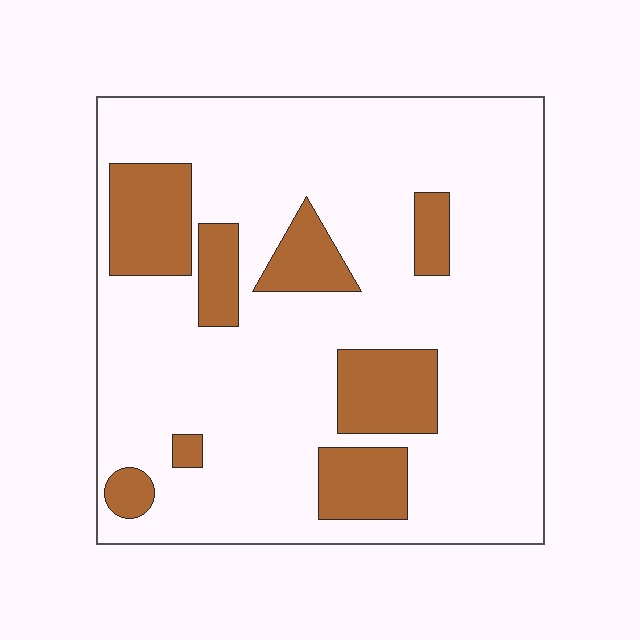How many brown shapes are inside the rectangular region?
8.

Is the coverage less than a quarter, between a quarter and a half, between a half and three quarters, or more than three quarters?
Less than a quarter.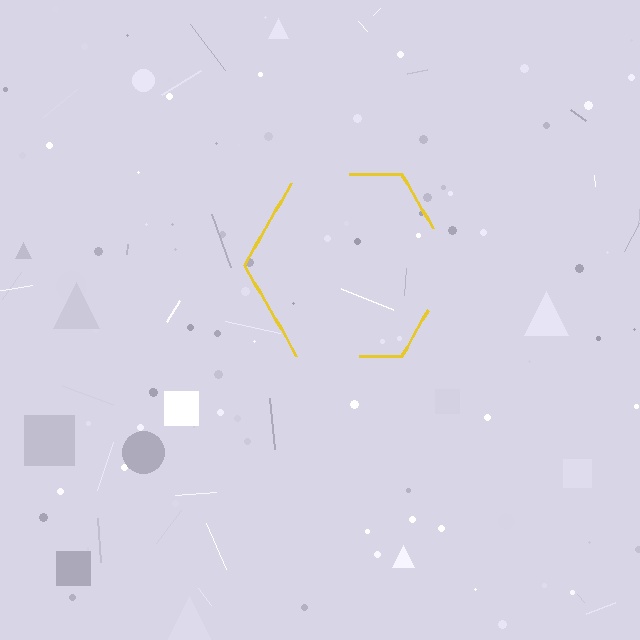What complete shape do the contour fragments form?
The contour fragments form a hexagon.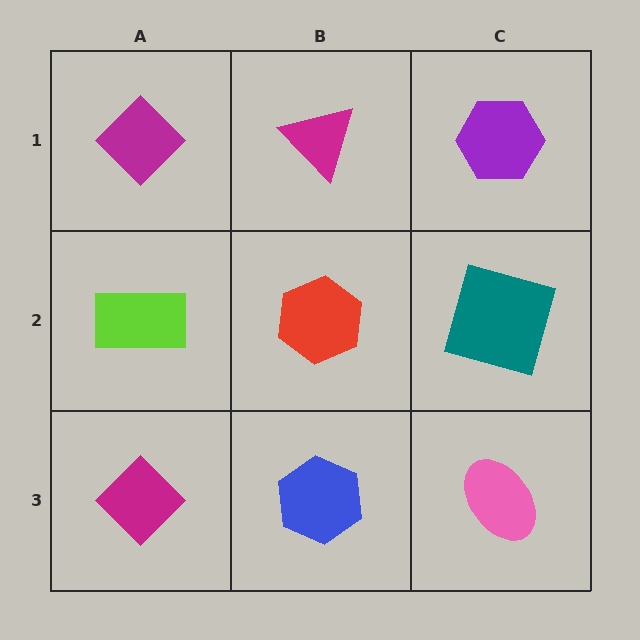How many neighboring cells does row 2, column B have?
4.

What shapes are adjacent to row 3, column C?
A teal square (row 2, column C), a blue hexagon (row 3, column B).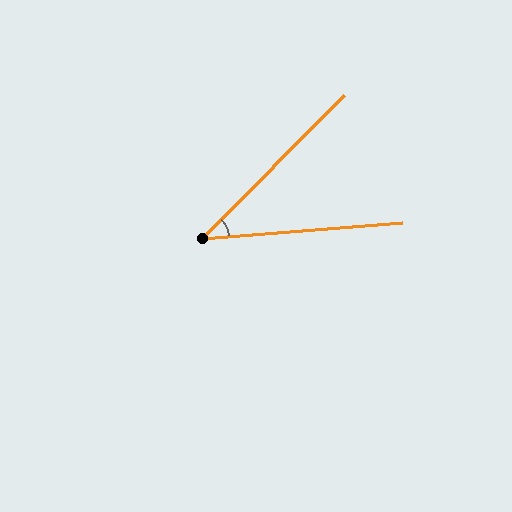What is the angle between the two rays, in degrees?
Approximately 41 degrees.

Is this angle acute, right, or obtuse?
It is acute.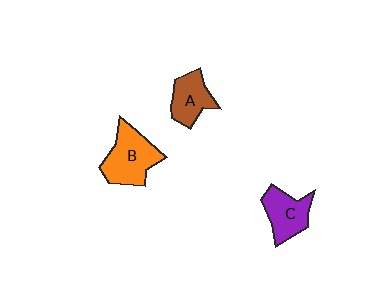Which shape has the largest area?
Shape B (orange).